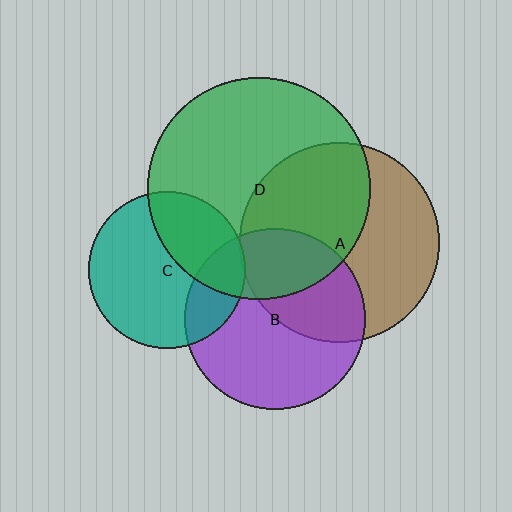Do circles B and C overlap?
Yes.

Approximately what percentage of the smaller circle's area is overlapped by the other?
Approximately 20%.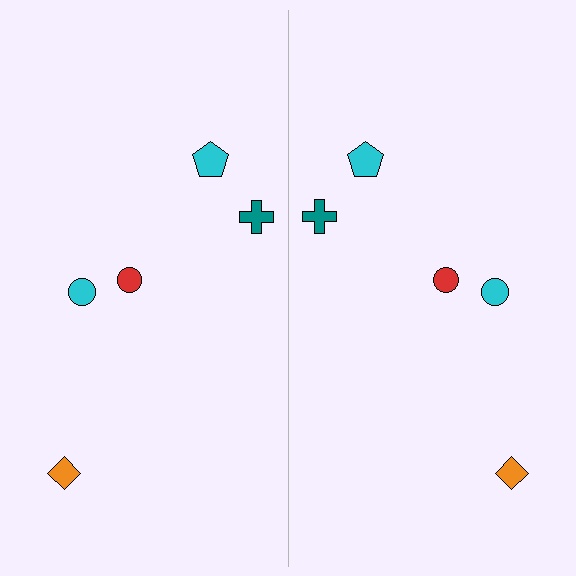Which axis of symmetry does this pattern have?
The pattern has a vertical axis of symmetry running through the center of the image.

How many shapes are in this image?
There are 10 shapes in this image.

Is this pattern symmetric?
Yes, this pattern has bilateral (reflection) symmetry.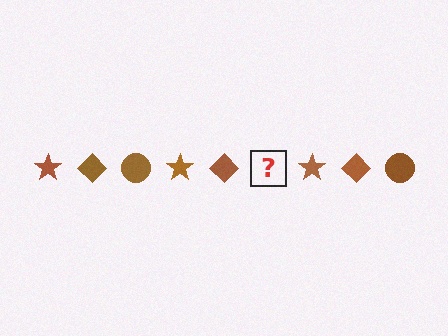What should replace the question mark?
The question mark should be replaced with a brown circle.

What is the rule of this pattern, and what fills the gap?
The rule is that the pattern cycles through star, diamond, circle shapes in brown. The gap should be filled with a brown circle.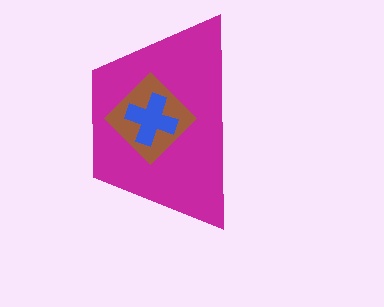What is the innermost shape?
The blue cross.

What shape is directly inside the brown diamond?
The blue cross.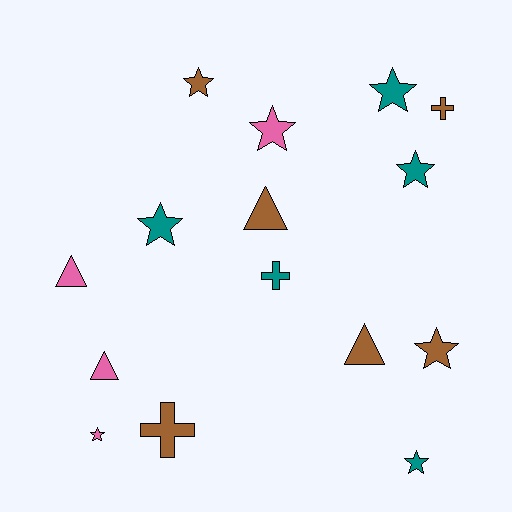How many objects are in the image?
There are 15 objects.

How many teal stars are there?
There are 4 teal stars.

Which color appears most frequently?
Brown, with 6 objects.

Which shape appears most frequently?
Star, with 8 objects.